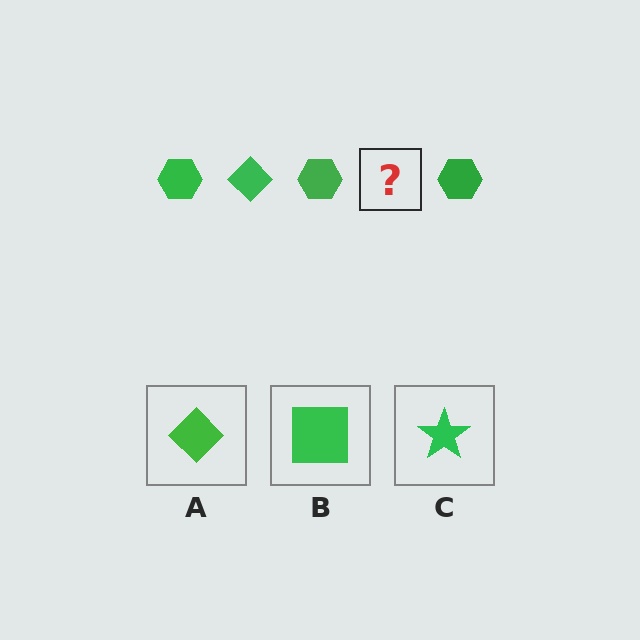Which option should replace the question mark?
Option A.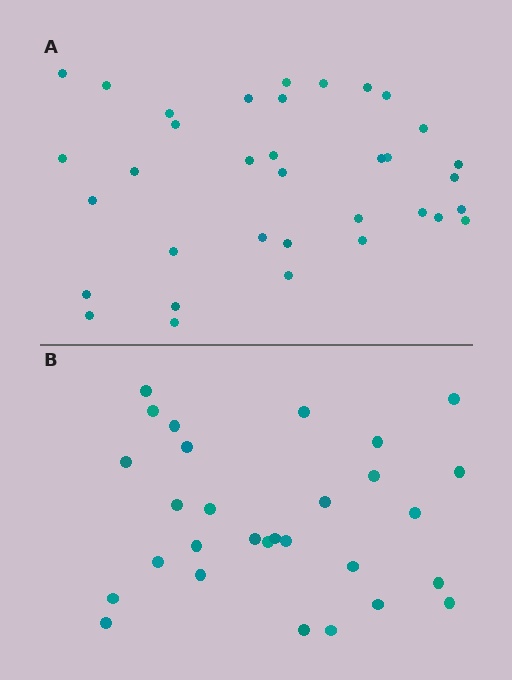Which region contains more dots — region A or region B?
Region A (the top region) has more dots.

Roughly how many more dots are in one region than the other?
Region A has about 6 more dots than region B.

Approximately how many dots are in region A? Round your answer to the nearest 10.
About 40 dots. (The exact count is 35, which rounds to 40.)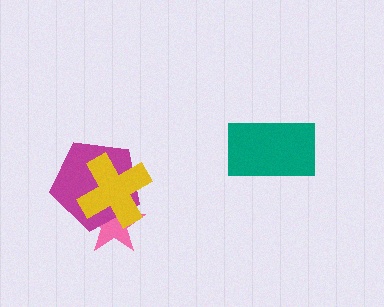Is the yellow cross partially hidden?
No, no other shape covers it.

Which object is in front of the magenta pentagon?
The yellow cross is in front of the magenta pentagon.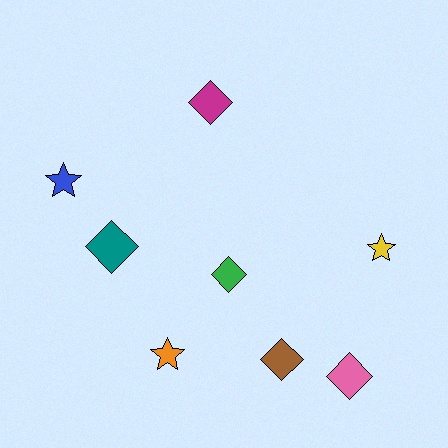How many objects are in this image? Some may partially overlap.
There are 8 objects.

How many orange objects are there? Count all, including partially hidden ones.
There is 1 orange object.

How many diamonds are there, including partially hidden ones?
There are 5 diamonds.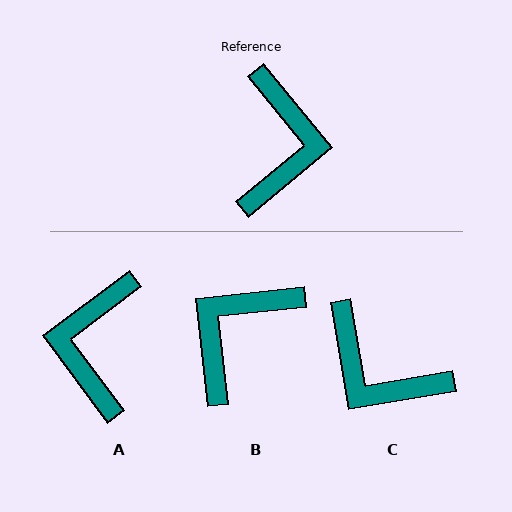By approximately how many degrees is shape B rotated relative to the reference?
Approximately 146 degrees counter-clockwise.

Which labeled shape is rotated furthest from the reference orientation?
A, about 177 degrees away.